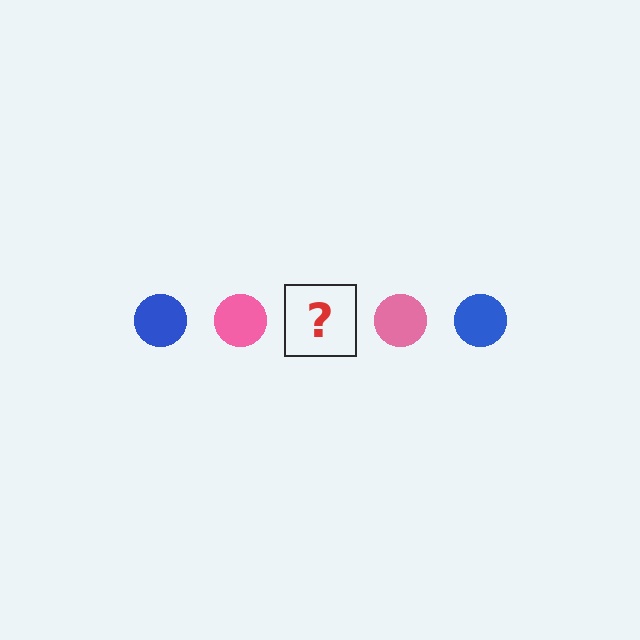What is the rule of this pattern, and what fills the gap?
The rule is that the pattern cycles through blue, pink circles. The gap should be filled with a blue circle.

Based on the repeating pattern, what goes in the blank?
The blank should be a blue circle.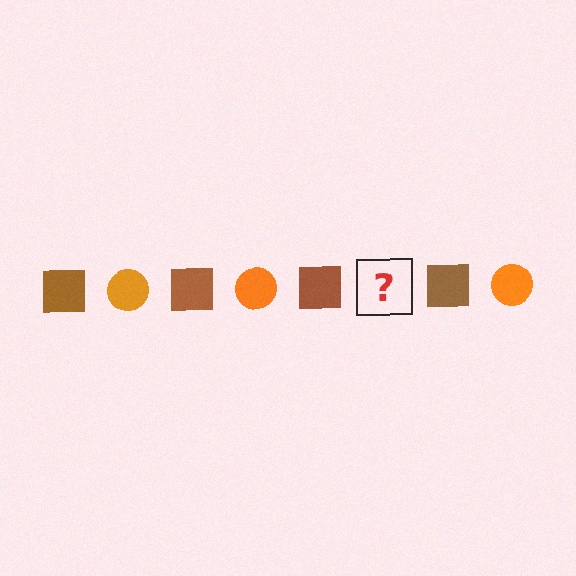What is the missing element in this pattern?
The missing element is an orange circle.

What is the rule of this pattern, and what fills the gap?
The rule is that the pattern alternates between brown square and orange circle. The gap should be filled with an orange circle.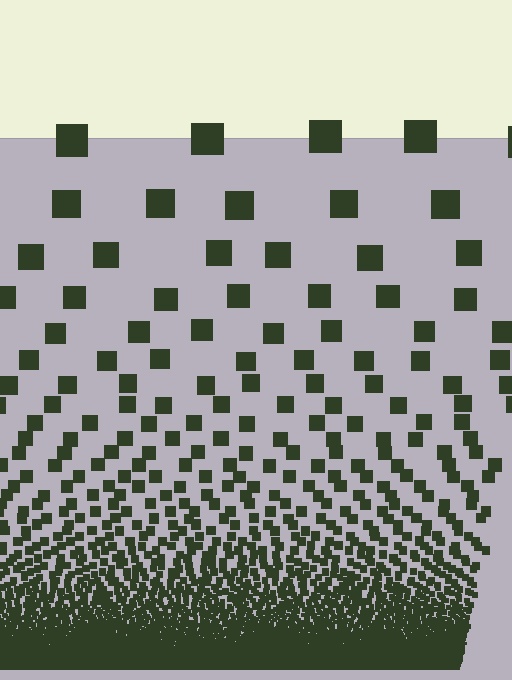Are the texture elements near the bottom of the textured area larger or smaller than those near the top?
Smaller. The gradient is inverted — elements near the bottom are smaller and denser.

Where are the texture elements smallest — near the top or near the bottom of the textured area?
Near the bottom.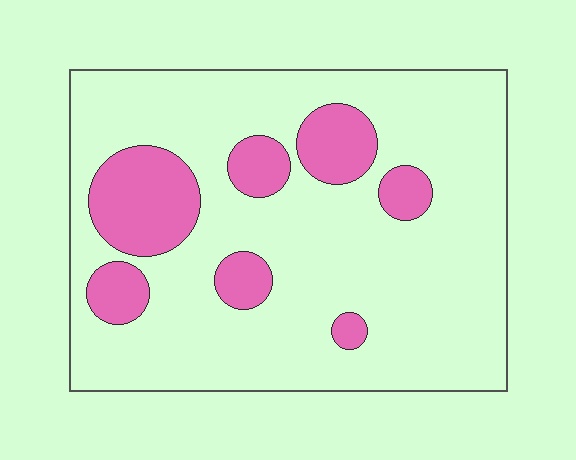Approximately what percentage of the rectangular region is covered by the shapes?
Approximately 20%.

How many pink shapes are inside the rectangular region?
7.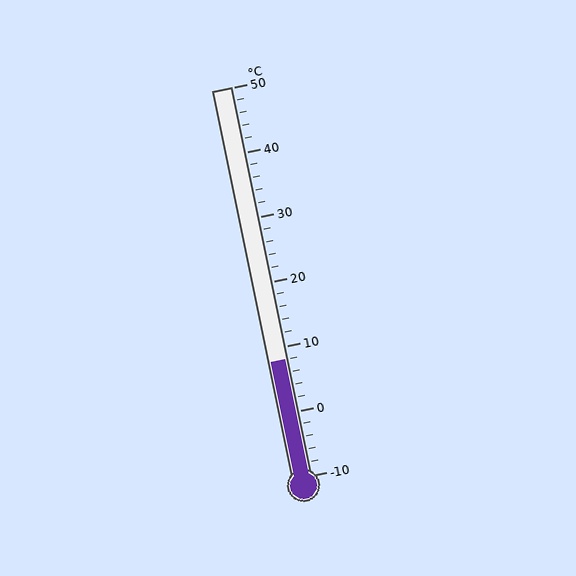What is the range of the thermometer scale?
The thermometer scale ranges from -10°C to 50°C.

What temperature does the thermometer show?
The thermometer shows approximately 8°C.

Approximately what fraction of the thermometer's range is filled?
The thermometer is filled to approximately 30% of its range.